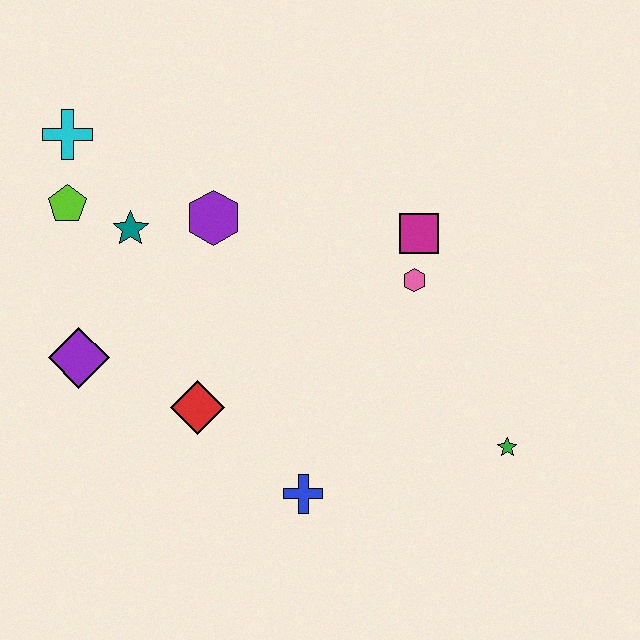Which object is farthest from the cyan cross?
The green star is farthest from the cyan cross.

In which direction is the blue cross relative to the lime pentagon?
The blue cross is below the lime pentagon.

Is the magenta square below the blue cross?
No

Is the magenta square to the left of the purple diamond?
No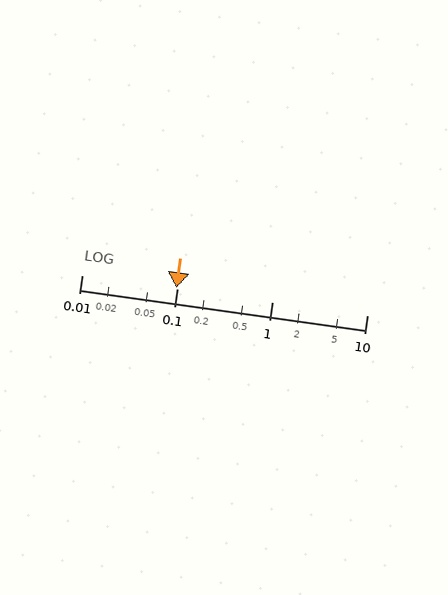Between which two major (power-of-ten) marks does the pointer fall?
The pointer is between 0.01 and 0.1.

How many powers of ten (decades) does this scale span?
The scale spans 3 decades, from 0.01 to 10.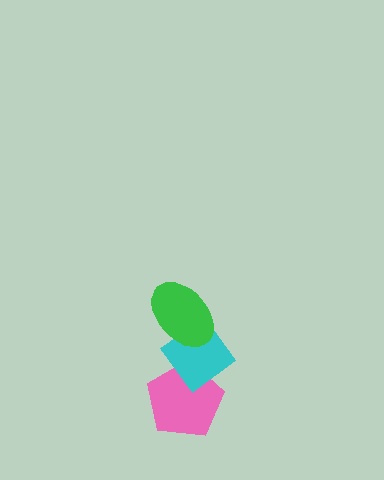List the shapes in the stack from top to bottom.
From top to bottom: the green ellipse, the cyan diamond, the pink pentagon.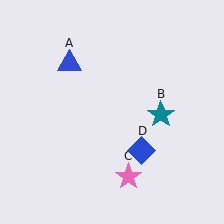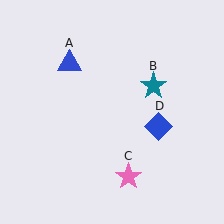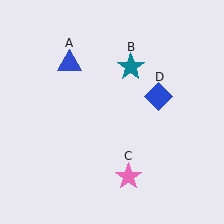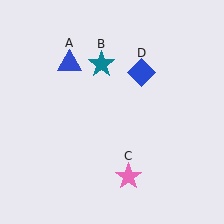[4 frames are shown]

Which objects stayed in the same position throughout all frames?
Blue triangle (object A) and pink star (object C) remained stationary.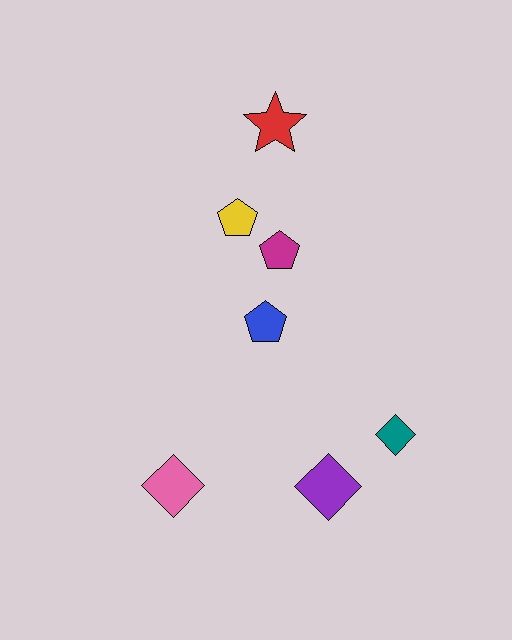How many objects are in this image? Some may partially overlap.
There are 7 objects.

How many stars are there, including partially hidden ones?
There is 1 star.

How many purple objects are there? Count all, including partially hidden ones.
There is 1 purple object.